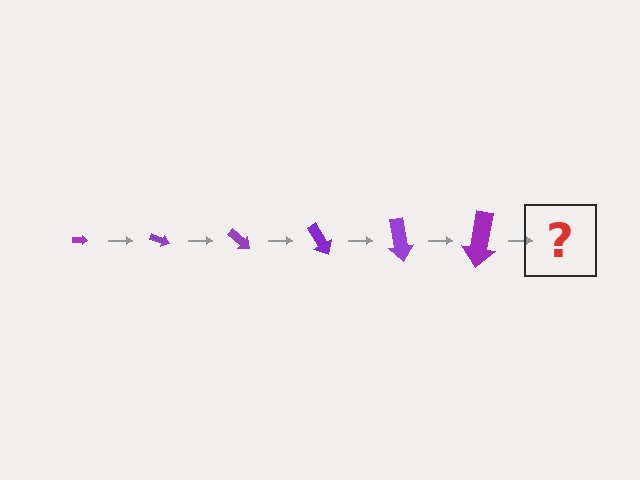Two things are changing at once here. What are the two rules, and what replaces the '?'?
The two rules are that the arrow grows larger each step and it rotates 20 degrees each step. The '?' should be an arrow, larger than the previous one and rotated 120 degrees from the start.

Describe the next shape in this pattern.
It should be an arrow, larger than the previous one and rotated 120 degrees from the start.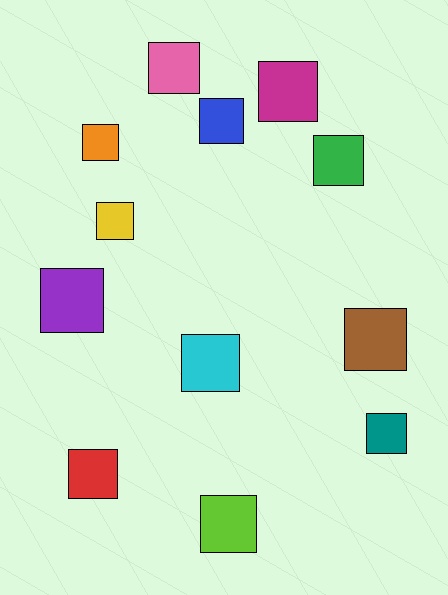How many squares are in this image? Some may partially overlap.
There are 12 squares.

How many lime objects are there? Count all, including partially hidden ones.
There is 1 lime object.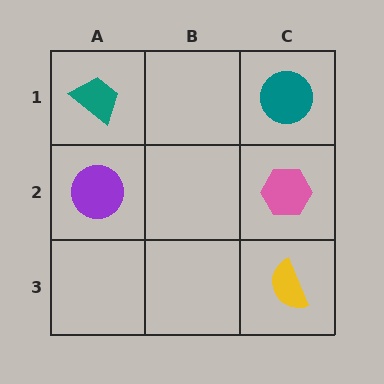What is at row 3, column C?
A yellow semicircle.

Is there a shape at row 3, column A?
No, that cell is empty.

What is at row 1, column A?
A teal trapezoid.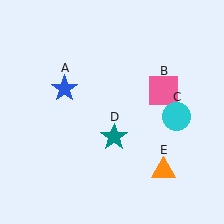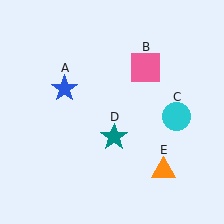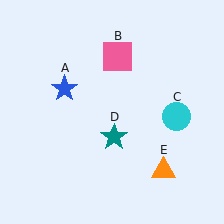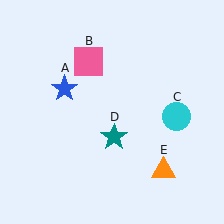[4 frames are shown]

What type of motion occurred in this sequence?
The pink square (object B) rotated counterclockwise around the center of the scene.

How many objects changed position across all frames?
1 object changed position: pink square (object B).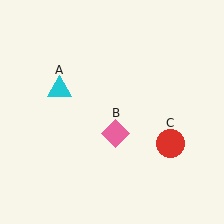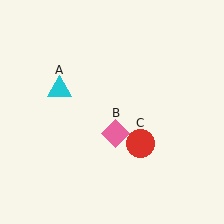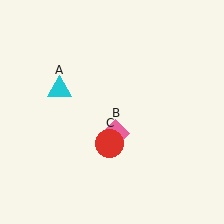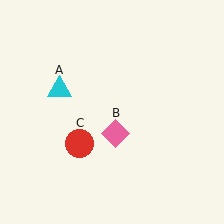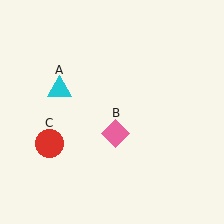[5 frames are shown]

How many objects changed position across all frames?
1 object changed position: red circle (object C).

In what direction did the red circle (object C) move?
The red circle (object C) moved left.